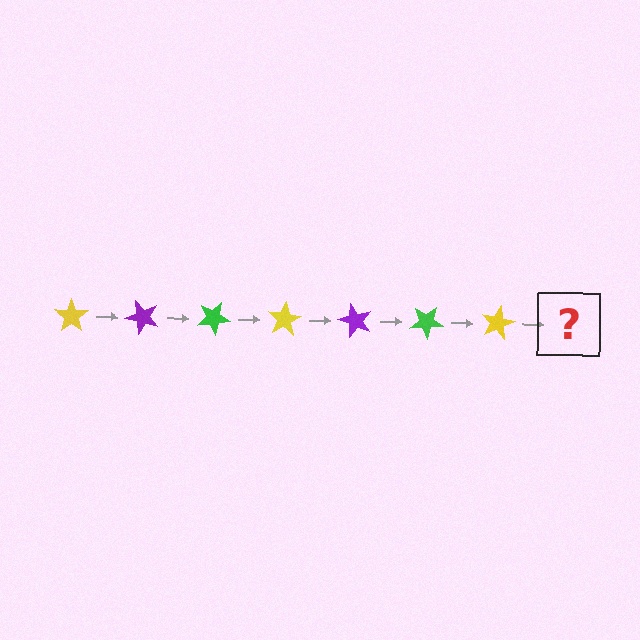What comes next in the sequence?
The next element should be a purple star, rotated 350 degrees from the start.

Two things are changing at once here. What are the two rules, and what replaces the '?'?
The two rules are that it rotates 50 degrees each step and the color cycles through yellow, purple, and green. The '?' should be a purple star, rotated 350 degrees from the start.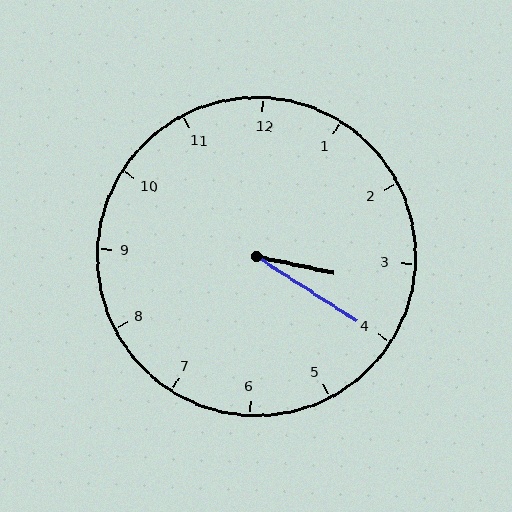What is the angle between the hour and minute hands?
Approximately 20 degrees.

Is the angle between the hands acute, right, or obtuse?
It is acute.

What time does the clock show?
3:20.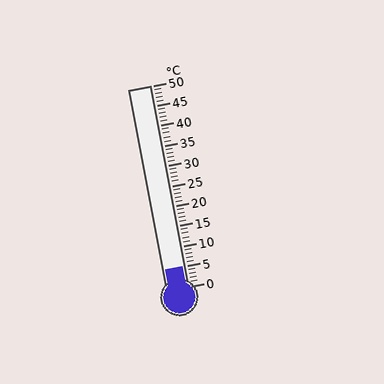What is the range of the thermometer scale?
The thermometer scale ranges from 0°C to 50°C.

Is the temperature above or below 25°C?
The temperature is below 25°C.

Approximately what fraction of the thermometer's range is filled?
The thermometer is filled to approximately 10% of its range.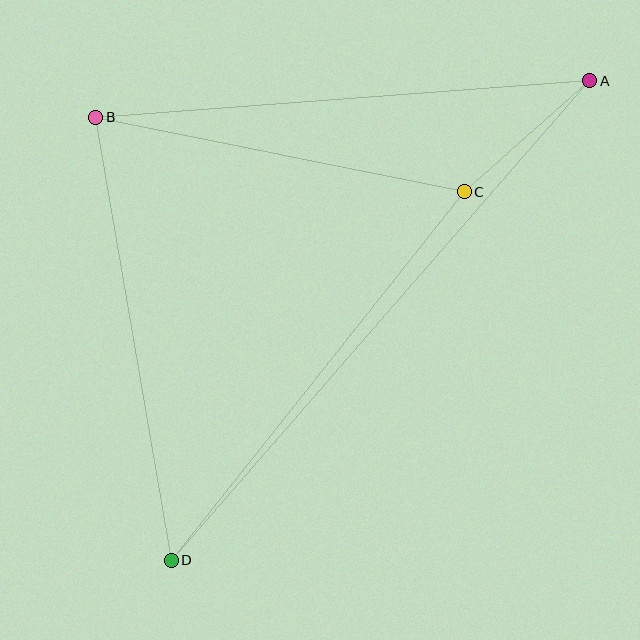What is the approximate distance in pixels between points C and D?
The distance between C and D is approximately 470 pixels.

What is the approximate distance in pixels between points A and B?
The distance between A and B is approximately 496 pixels.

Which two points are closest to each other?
Points A and C are closest to each other.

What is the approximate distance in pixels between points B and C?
The distance between B and C is approximately 376 pixels.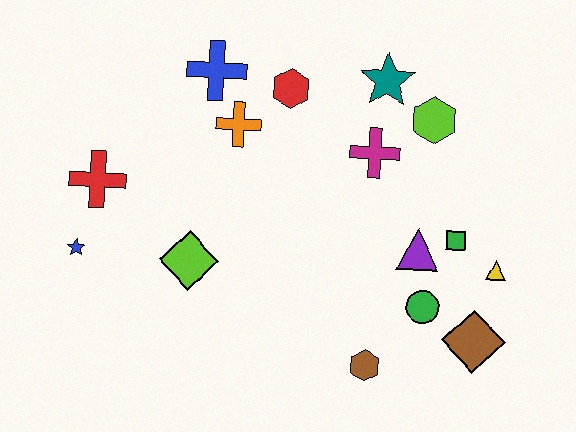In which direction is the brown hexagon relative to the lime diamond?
The brown hexagon is to the right of the lime diamond.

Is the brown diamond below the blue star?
Yes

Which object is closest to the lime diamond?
The blue star is closest to the lime diamond.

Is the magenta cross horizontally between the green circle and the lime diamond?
Yes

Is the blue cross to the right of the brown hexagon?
No